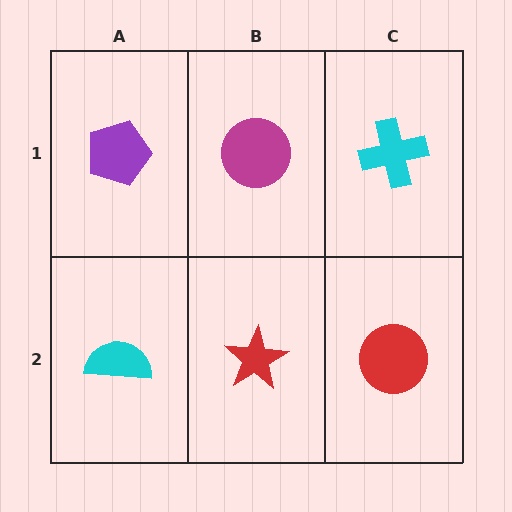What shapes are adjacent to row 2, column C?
A cyan cross (row 1, column C), a red star (row 2, column B).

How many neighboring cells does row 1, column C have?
2.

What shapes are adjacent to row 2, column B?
A magenta circle (row 1, column B), a cyan semicircle (row 2, column A), a red circle (row 2, column C).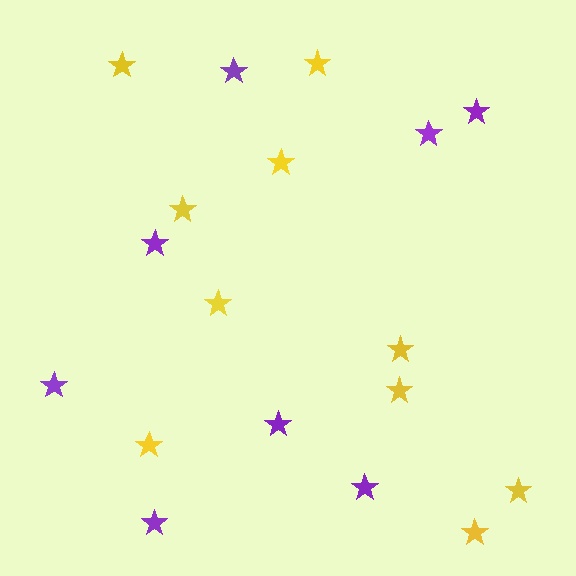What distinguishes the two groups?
There are 2 groups: one group of yellow stars (10) and one group of purple stars (8).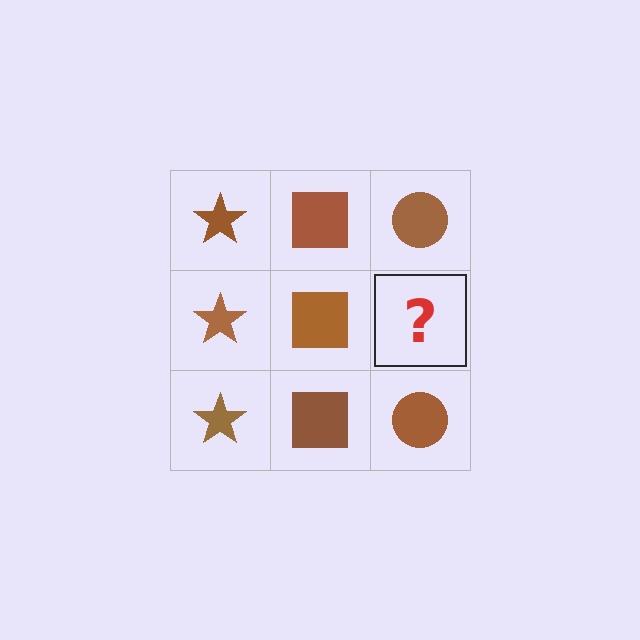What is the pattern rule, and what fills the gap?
The rule is that each column has a consistent shape. The gap should be filled with a brown circle.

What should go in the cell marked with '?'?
The missing cell should contain a brown circle.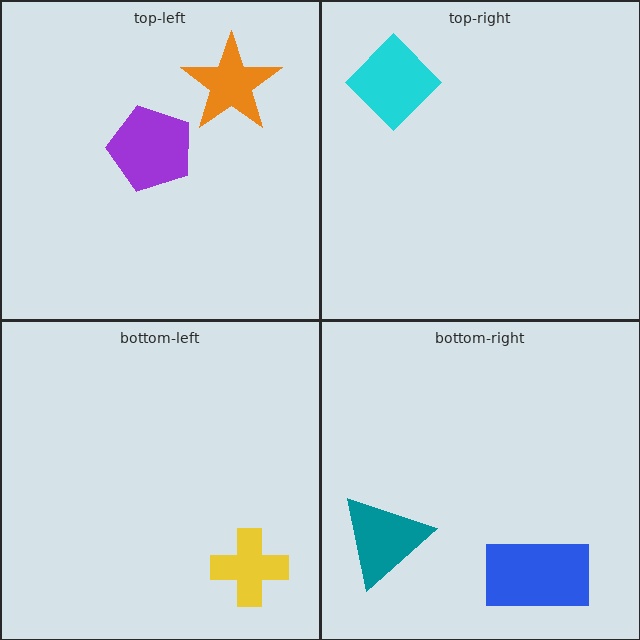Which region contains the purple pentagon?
The top-left region.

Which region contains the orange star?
The top-left region.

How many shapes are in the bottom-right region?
2.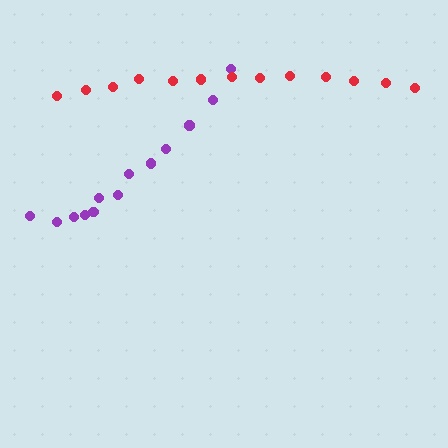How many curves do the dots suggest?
There are 2 distinct paths.